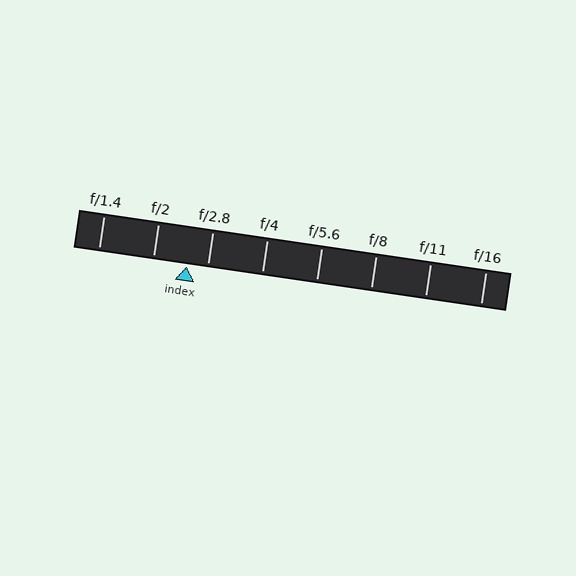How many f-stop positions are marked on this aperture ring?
There are 8 f-stop positions marked.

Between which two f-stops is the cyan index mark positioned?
The index mark is between f/2 and f/2.8.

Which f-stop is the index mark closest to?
The index mark is closest to f/2.8.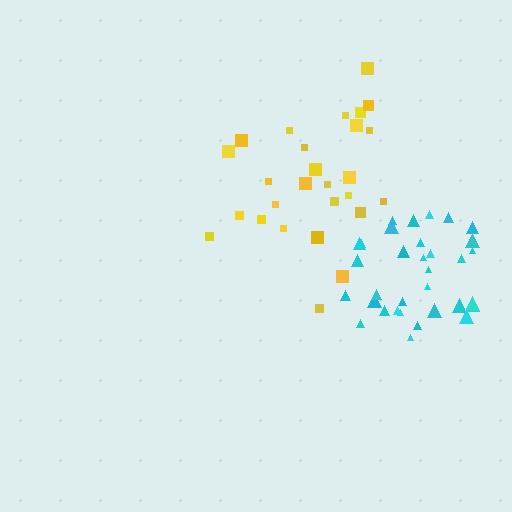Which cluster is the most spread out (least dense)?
Yellow.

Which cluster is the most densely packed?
Cyan.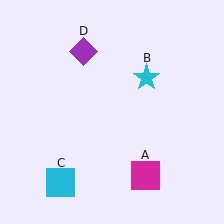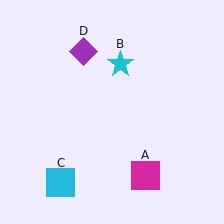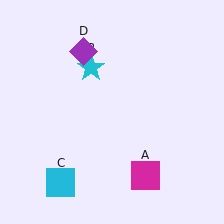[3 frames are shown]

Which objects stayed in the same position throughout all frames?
Magenta square (object A) and cyan square (object C) and purple diamond (object D) remained stationary.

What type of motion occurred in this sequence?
The cyan star (object B) rotated counterclockwise around the center of the scene.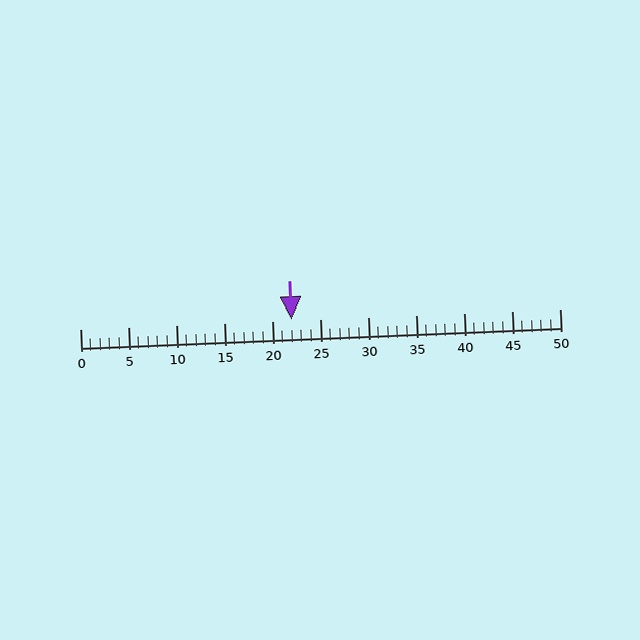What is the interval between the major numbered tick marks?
The major tick marks are spaced 5 units apart.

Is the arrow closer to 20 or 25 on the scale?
The arrow is closer to 20.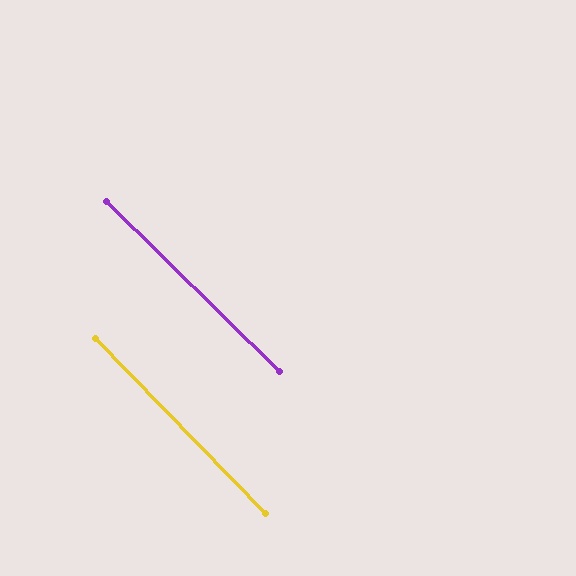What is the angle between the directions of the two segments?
Approximately 1 degree.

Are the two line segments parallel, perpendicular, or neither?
Parallel — their directions differ by only 1.4°.